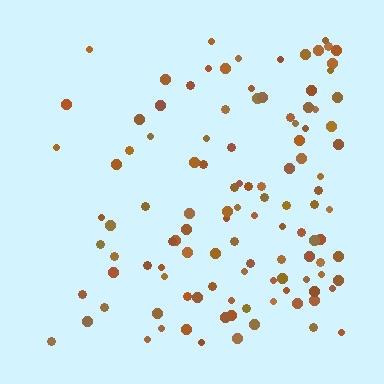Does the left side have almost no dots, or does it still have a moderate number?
Still a moderate number, just noticeably fewer than the right.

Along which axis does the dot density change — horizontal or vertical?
Horizontal.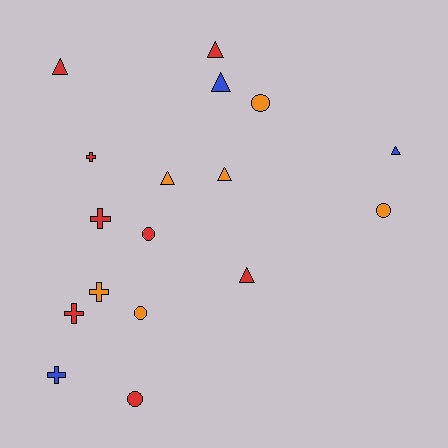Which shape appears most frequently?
Triangle, with 7 objects.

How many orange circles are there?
There are 3 orange circles.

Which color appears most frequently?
Red, with 8 objects.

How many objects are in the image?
There are 17 objects.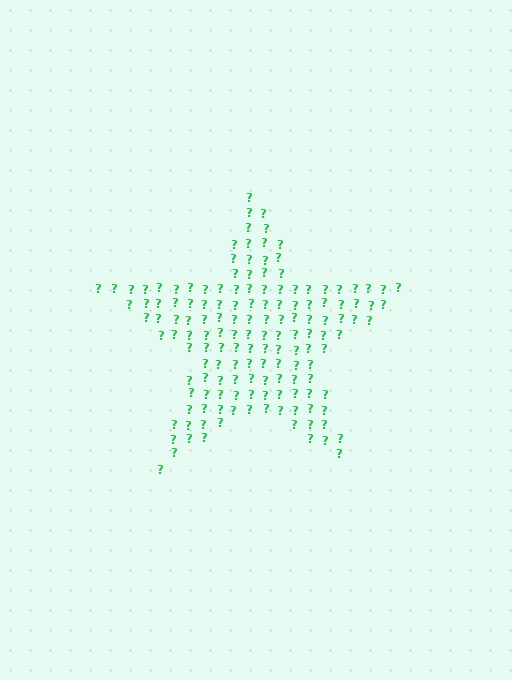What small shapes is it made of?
It is made of small question marks.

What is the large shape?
The large shape is a star.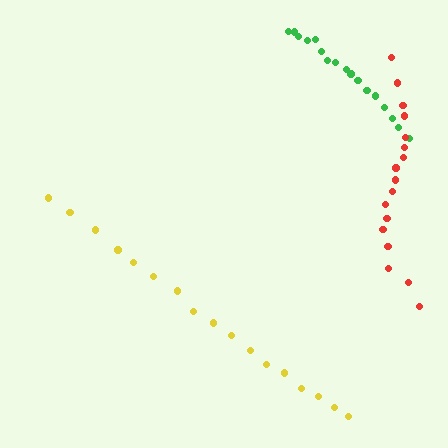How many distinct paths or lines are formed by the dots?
There are 3 distinct paths.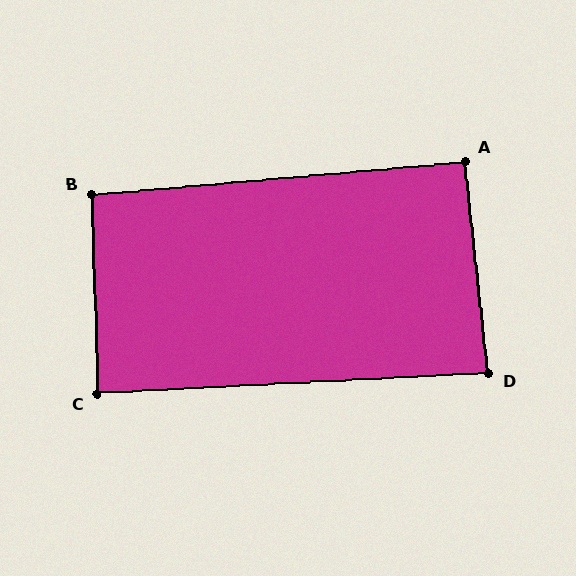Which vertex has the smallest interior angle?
D, at approximately 87 degrees.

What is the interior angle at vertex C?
Approximately 89 degrees (approximately right).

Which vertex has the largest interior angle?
B, at approximately 93 degrees.